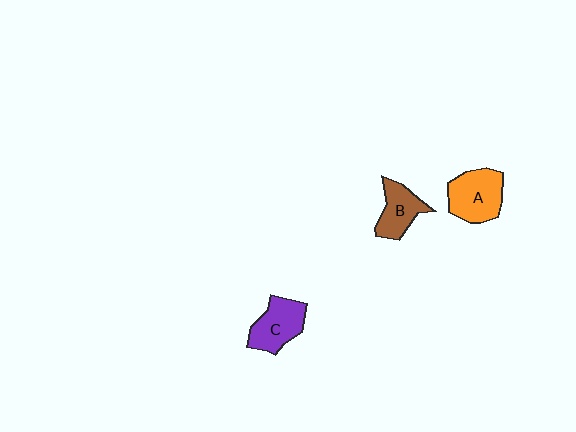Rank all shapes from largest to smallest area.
From largest to smallest: A (orange), C (purple), B (brown).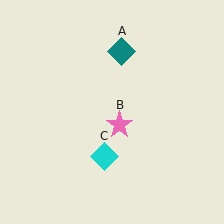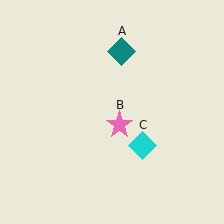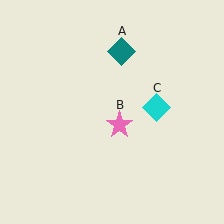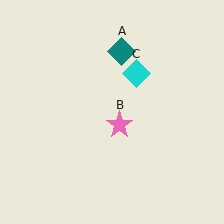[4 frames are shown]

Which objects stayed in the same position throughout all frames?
Teal diamond (object A) and pink star (object B) remained stationary.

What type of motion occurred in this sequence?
The cyan diamond (object C) rotated counterclockwise around the center of the scene.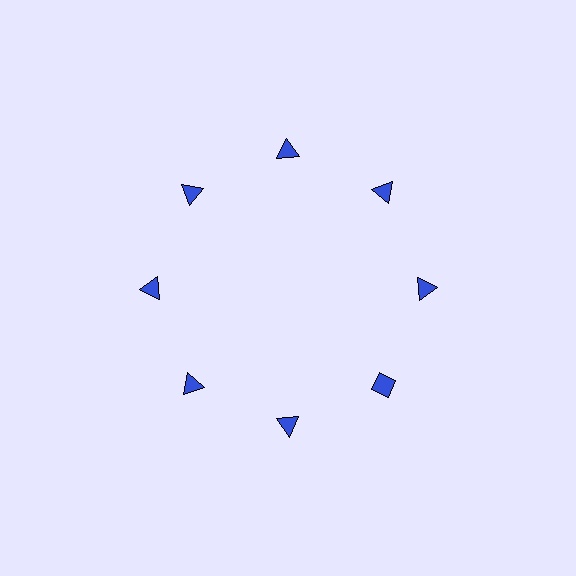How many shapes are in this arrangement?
There are 8 shapes arranged in a ring pattern.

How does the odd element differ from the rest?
It has a different shape: diamond instead of triangle.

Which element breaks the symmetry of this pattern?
The blue diamond at roughly the 4 o'clock position breaks the symmetry. All other shapes are blue triangles.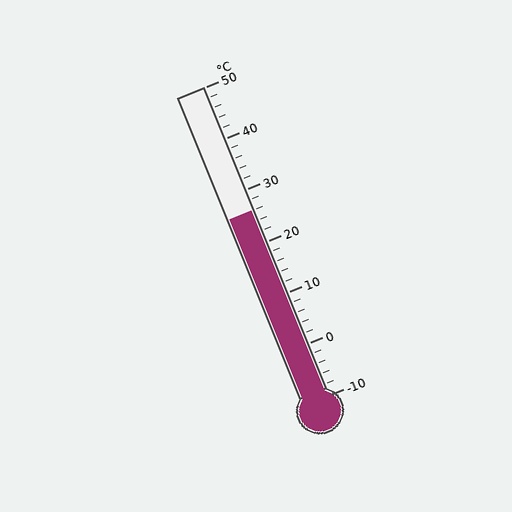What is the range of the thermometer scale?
The thermometer scale ranges from -10°C to 50°C.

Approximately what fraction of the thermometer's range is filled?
The thermometer is filled to approximately 60% of its range.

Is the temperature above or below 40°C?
The temperature is below 40°C.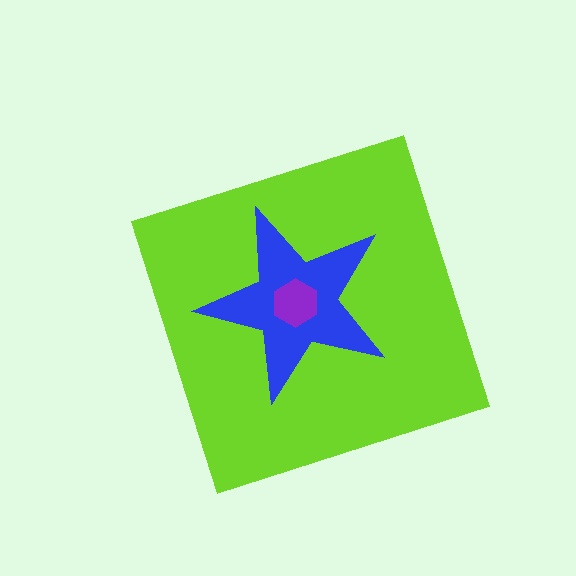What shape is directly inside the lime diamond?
The blue star.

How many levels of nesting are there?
3.